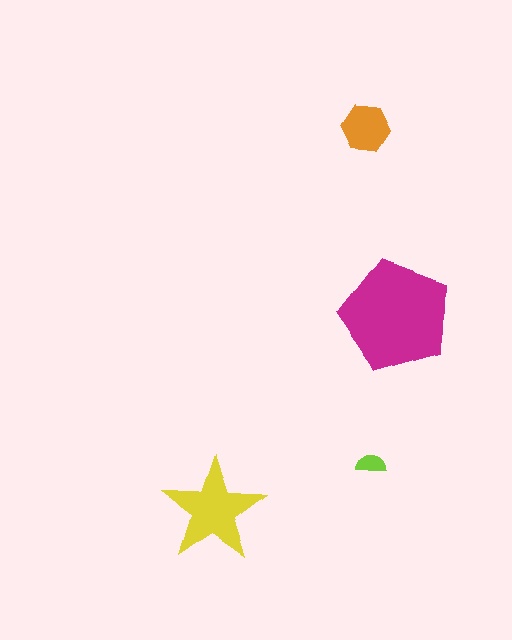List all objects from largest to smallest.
The magenta pentagon, the yellow star, the orange hexagon, the lime semicircle.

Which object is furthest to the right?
The magenta pentagon is rightmost.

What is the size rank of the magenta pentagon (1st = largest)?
1st.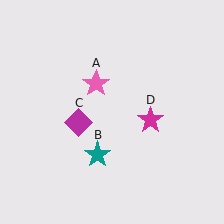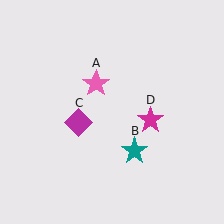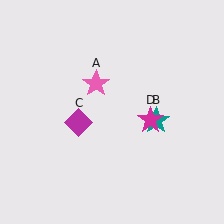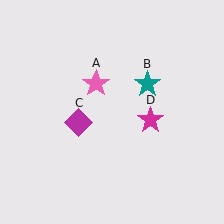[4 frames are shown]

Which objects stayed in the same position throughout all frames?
Pink star (object A) and magenta diamond (object C) and magenta star (object D) remained stationary.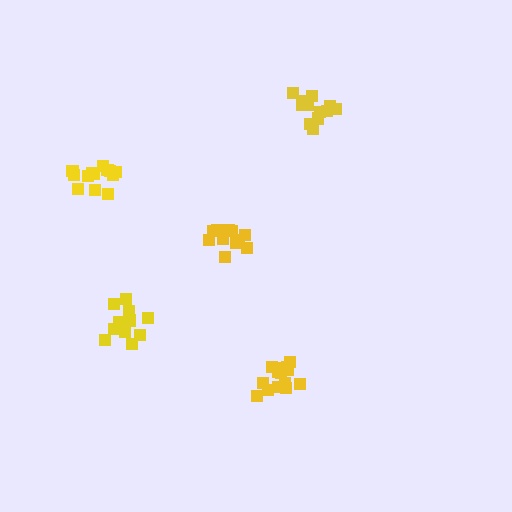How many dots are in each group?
Group 1: 13 dots, Group 2: 14 dots, Group 3: 12 dots, Group 4: 12 dots, Group 5: 14 dots (65 total).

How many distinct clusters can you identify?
There are 5 distinct clusters.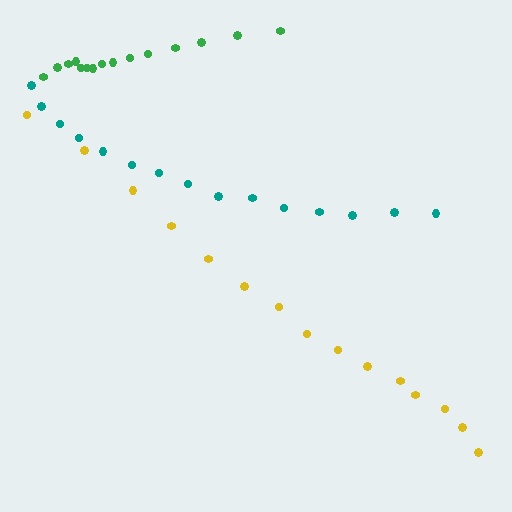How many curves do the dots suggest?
There are 3 distinct paths.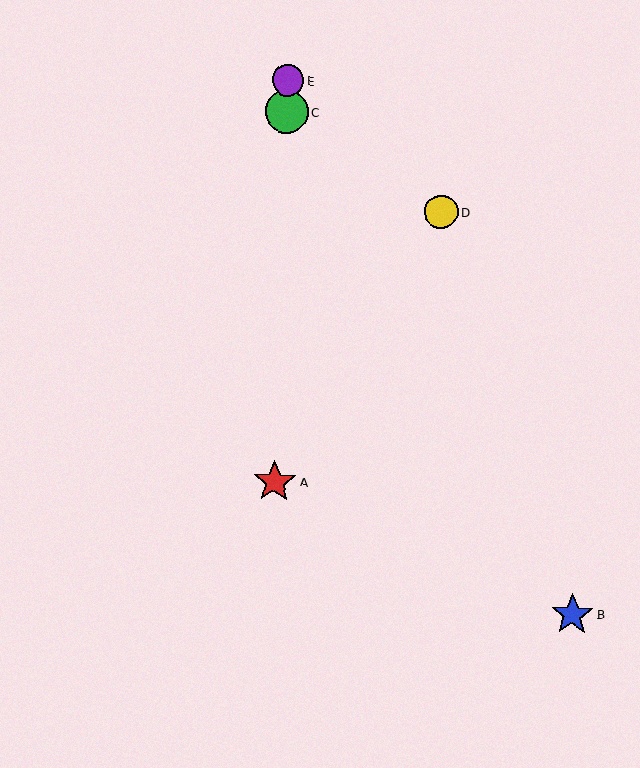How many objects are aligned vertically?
3 objects (A, C, E) are aligned vertically.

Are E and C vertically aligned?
Yes, both are at x≈288.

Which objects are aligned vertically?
Objects A, C, E are aligned vertically.